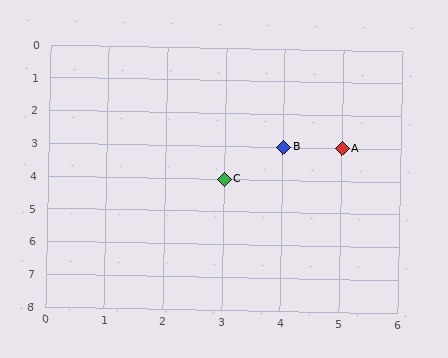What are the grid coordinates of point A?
Point A is at grid coordinates (5, 3).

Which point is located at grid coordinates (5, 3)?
Point A is at (5, 3).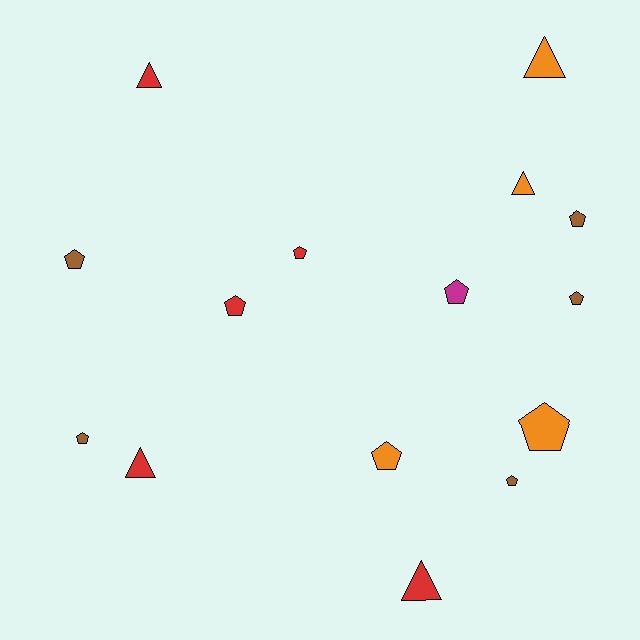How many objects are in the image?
There are 15 objects.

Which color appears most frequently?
Brown, with 5 objects.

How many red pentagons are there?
There are 2 red pentagons.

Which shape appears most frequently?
Pentagon, with 10 objects.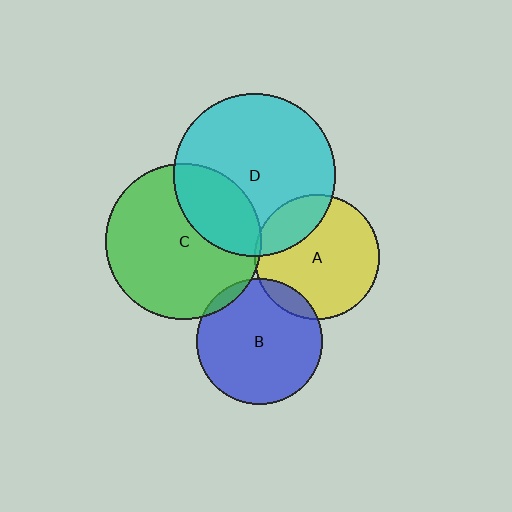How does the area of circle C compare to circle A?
Approximately 1.6 times.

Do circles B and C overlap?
Yes.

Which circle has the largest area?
Circle D (cyan).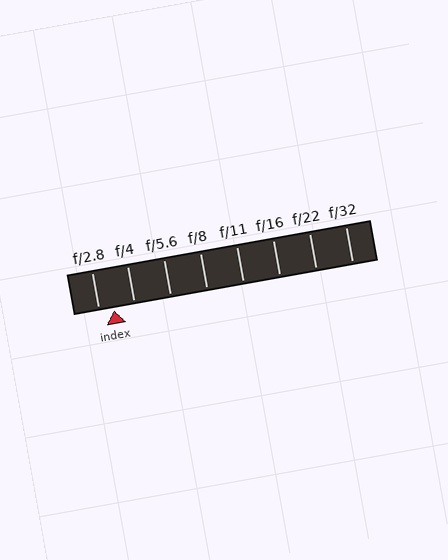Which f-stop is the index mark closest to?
The index mark is closest to f/2.8.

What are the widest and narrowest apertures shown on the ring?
The widest aperture shown is f/2.8 and the narrowest is f/32.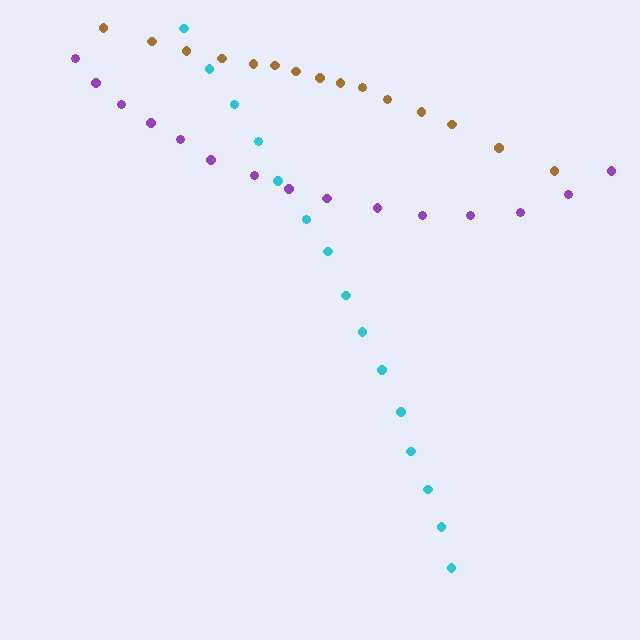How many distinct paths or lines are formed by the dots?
There are 3 distinct paths.